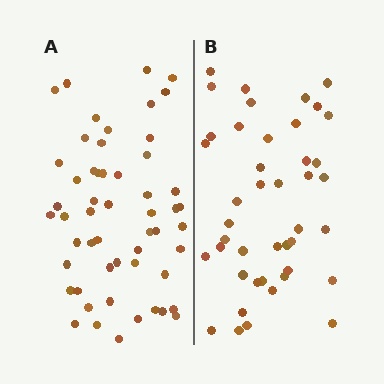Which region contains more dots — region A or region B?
Region A (the left region) has more dots.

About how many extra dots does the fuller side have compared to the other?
Region A has roughly 12 or so more dots than region B.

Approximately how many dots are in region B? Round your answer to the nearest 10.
About 40 dots. (The exact count is 43, which rounds to 40.)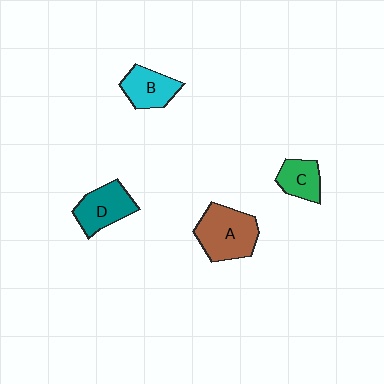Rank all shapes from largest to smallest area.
From largest to smallest: A (brown), D (teal), B (cyan), C (green).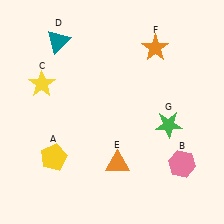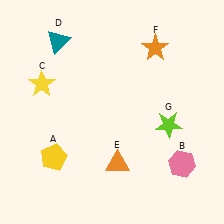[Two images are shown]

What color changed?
The star (G) changed from green in Image 1 to lime in Image 2.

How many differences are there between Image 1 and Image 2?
There is 1 difference between the two images.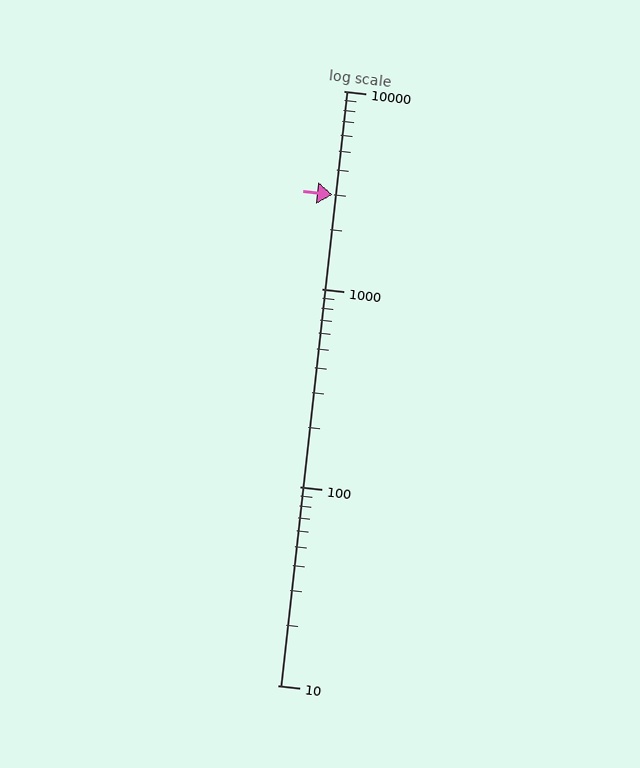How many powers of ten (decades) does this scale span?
The scale spans 3 decades, from 10 to 10000.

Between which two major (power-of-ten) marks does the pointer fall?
The pointer is between 1000 and 10000.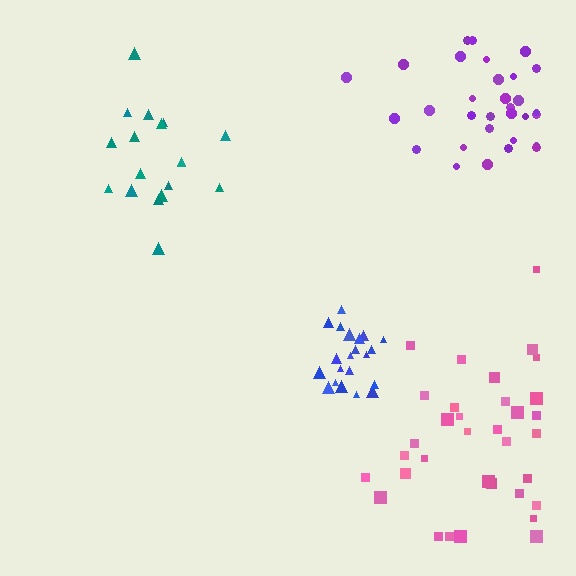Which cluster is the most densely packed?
Blue.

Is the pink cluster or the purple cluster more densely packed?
Purple.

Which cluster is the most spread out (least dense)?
Pink.